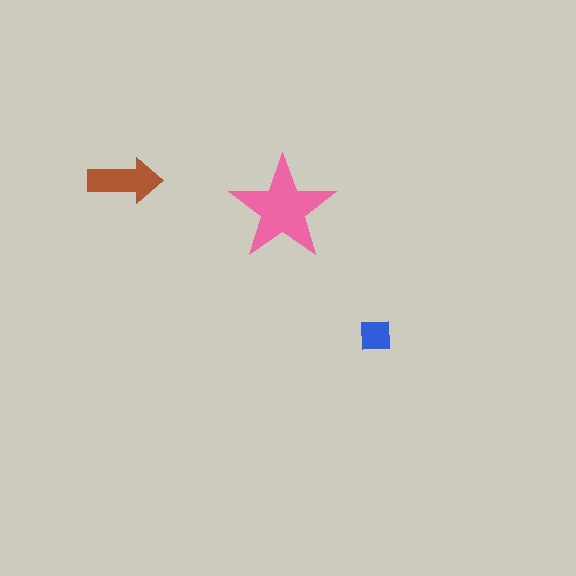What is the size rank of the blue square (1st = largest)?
3rd.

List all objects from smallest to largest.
The blue square, the brown arrow, the pink star.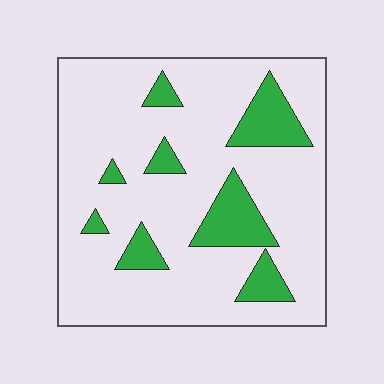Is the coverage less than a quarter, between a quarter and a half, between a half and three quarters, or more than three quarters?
Less than a quarter.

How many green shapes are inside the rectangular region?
8.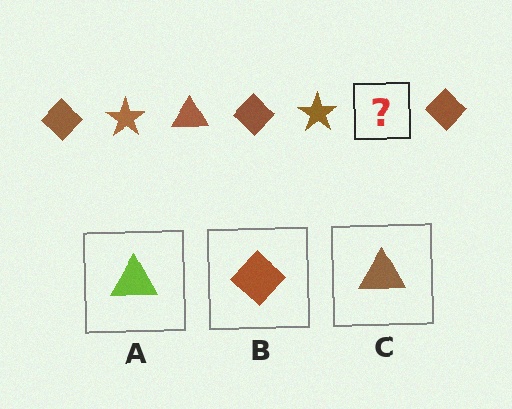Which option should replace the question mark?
Option C.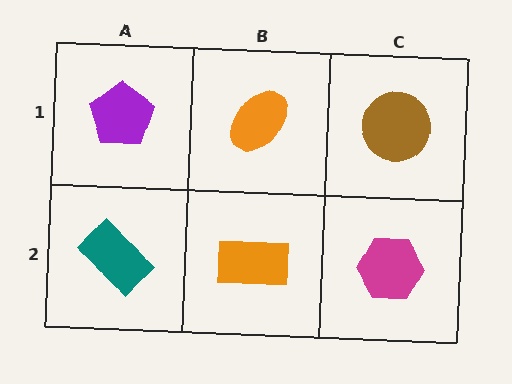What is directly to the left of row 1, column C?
An orange ellipse.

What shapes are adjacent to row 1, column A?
A teal rectangle (row 2, column A), an orange ellipse (row 1, column B).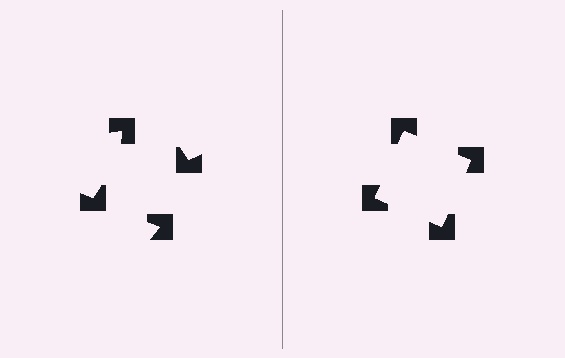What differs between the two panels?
The notched squares are positioned identically on both sides; only the wedge orientations differ. On the right they align to a square; on the left they are misaligned.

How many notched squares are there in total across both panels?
8 — 4 on each side.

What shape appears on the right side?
An illusory square.